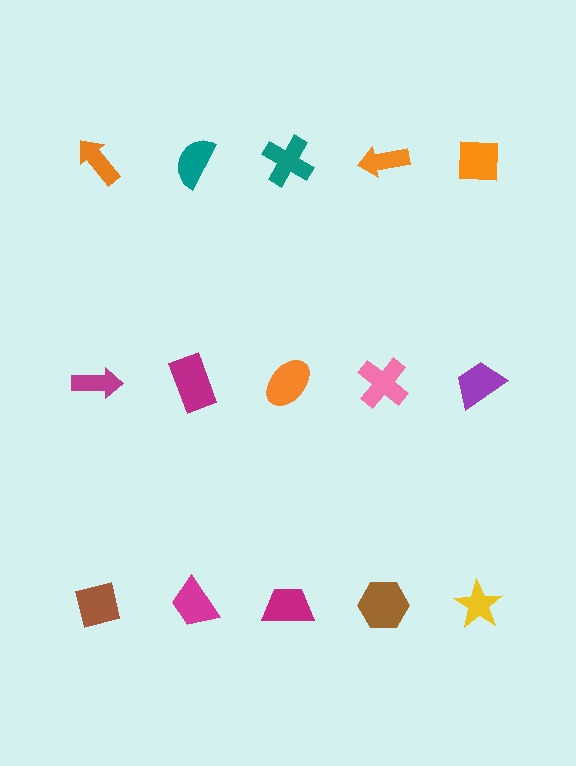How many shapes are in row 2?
5 shapes.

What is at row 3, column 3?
A magenta trapezoid.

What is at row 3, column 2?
A magenta trapezoid.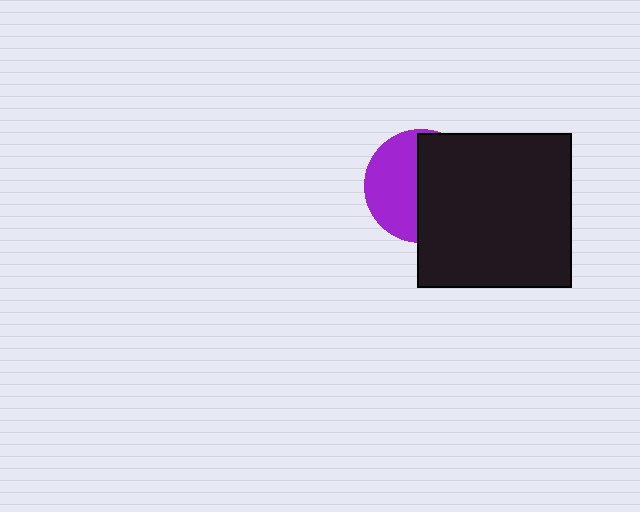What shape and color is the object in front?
The object in front is a black square.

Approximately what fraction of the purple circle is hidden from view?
Roughly 53% of the purple circle is hidden behind the black square.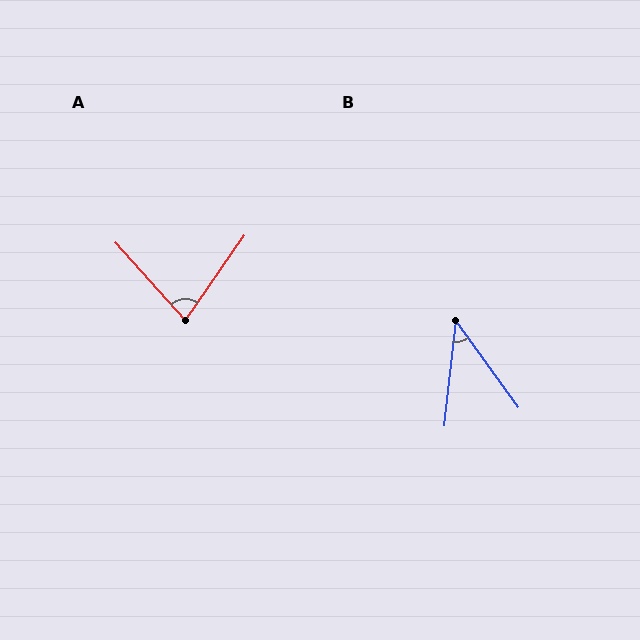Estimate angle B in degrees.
Approximately 42 degrees.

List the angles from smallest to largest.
B (42°), A (77°).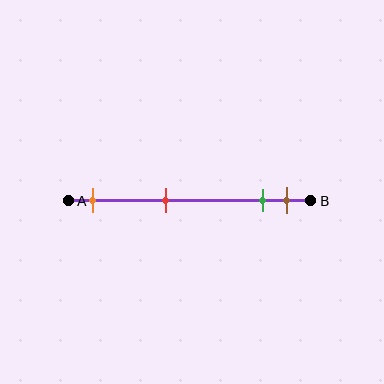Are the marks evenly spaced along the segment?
No, the marks are not evenly spaced.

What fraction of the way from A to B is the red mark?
The red mark is approximately 40% (0.4) of the way from A to B.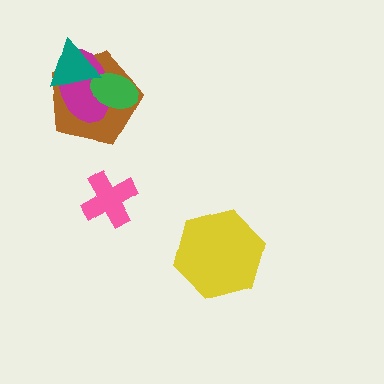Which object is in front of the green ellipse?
The teal triangle is in front of the green ellipse.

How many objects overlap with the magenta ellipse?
3 objects overlap with the magenta ellipse.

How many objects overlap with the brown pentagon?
3 objects overlap with the brown pentagon.